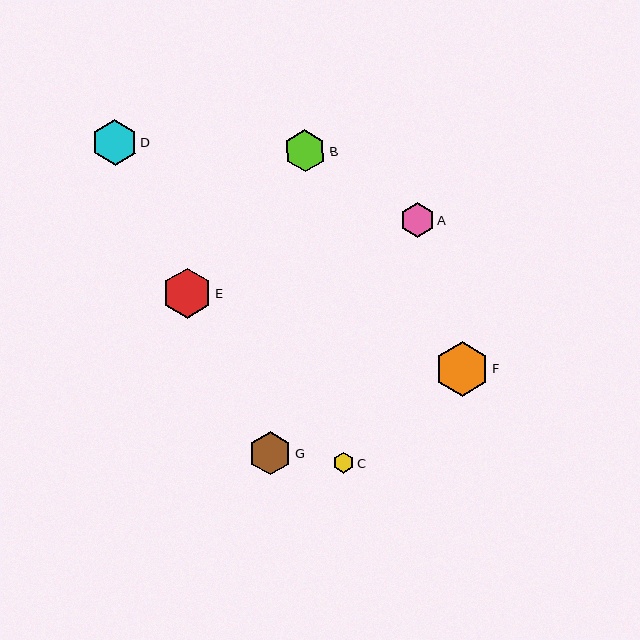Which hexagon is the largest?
Hexagon F is the largest with a size of approximately 54 pixels.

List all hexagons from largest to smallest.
From largest to smallest: F, E, D, G, B, A, C.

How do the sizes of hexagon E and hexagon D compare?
Hexagon E and hexagon D are approximately the same size.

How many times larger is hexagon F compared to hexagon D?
Hexagon F is approximately 1.2 times the size of hexagon D.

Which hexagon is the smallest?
Hexagon C is the smallest with a size of approximately 21 pixels.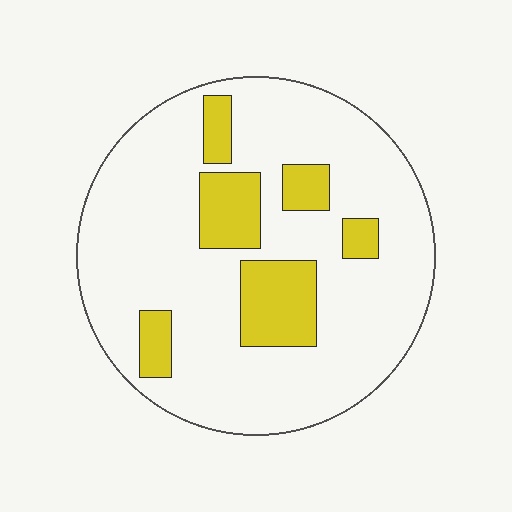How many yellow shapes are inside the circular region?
6.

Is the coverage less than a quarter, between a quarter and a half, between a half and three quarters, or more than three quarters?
Less than a quarter.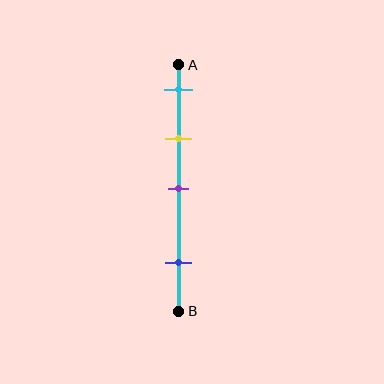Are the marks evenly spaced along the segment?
No, the marks are not evenly spaced.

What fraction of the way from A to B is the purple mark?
The purple mark is approximately 50% (0.5) of the way from A to B.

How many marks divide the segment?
There are 4 marks dividing the segment.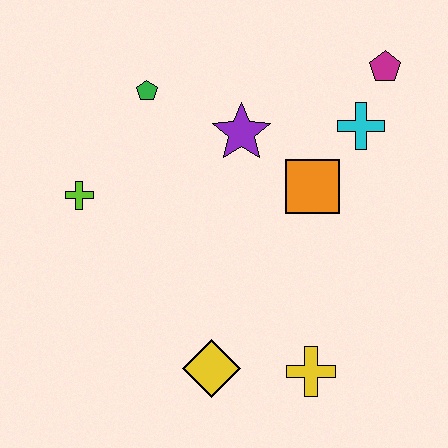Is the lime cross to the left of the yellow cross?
Yes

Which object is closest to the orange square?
The cyan cross is closest to the orange square.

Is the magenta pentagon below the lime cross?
No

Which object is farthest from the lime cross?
The magenta pentagon is farthest from the lime cross.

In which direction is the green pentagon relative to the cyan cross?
The green pentagon is to the left of the cyan cross.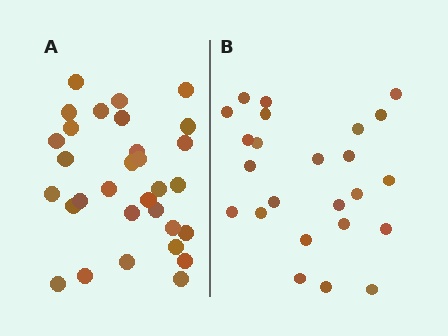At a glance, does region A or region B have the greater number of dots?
Region A (the left region) has more dots.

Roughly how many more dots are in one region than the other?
Region A has roughly 8 or so more dots than region B.